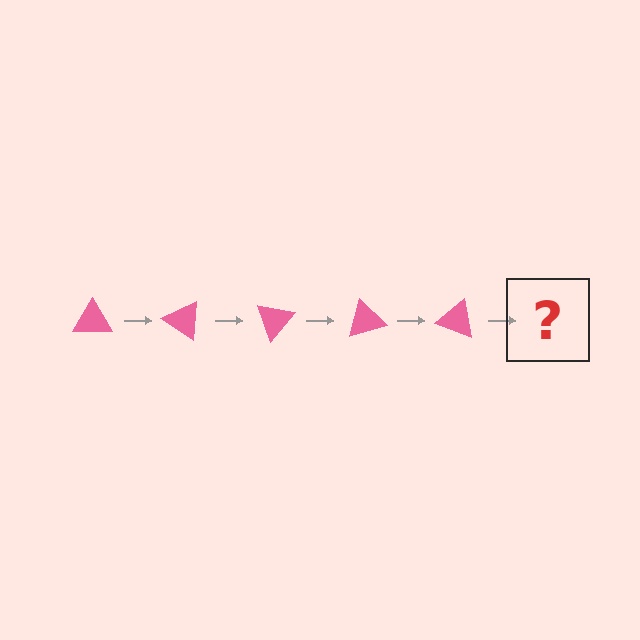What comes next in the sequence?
The next element should be a pink triangle rotated 175 degrees.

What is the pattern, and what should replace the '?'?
The pattern is that the triangle rotates 35 degrees each step. The '?' should be a pink triangle rotated 175 degrees.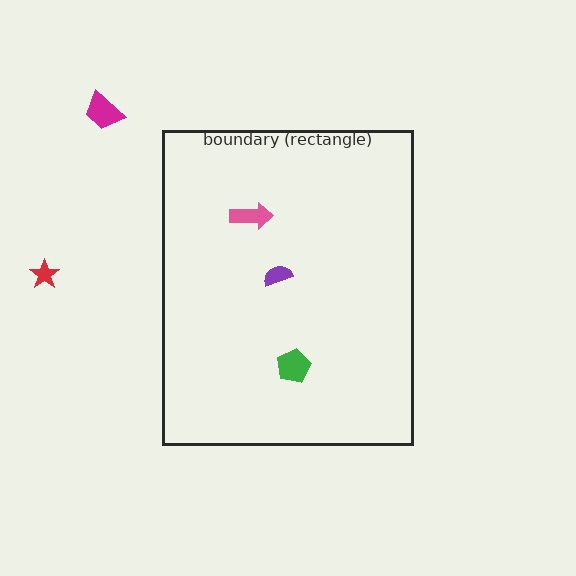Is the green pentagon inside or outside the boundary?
Inside.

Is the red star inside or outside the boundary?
Outside.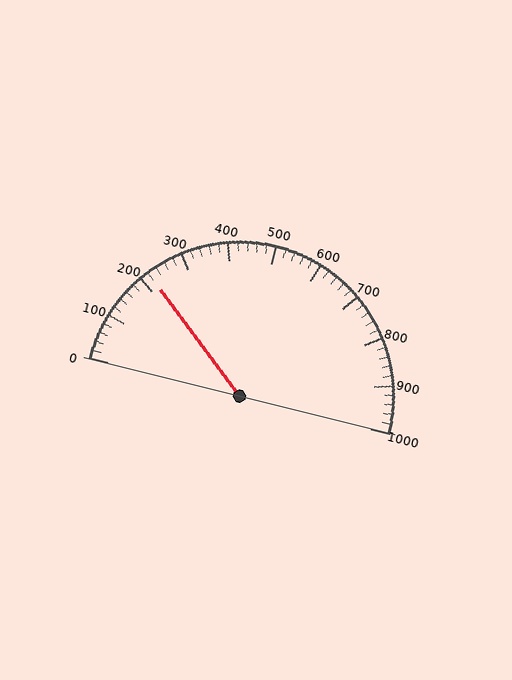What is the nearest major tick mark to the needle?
The nearest major tick mark is 200.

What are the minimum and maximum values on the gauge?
The gauge ranges from 0 to 1000.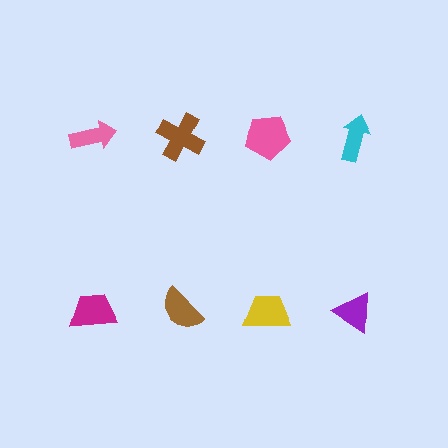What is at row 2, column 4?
A purple triangle.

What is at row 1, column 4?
A cyan arrow.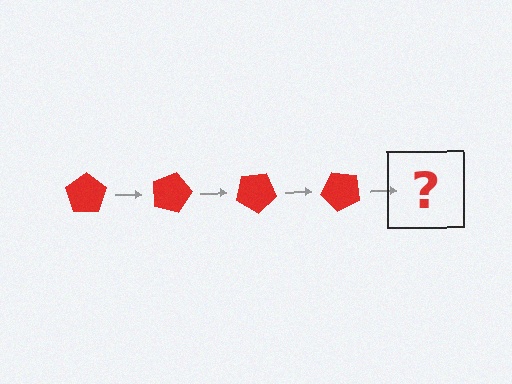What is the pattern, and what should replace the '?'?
The pattern is that the pentagon rotates 15 degrees each step. The '?' should be a red pentagon rotated 60 degrees.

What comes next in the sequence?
The next element should be a red pentagon rotated 60 degrees.